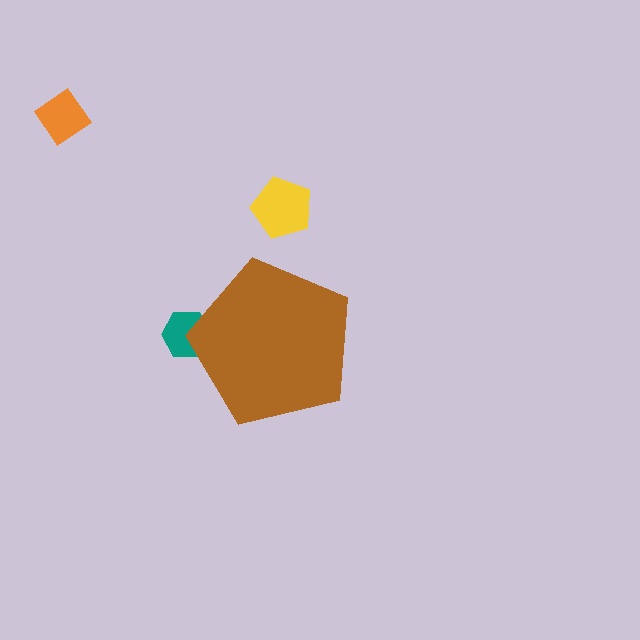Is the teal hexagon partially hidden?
Yes, the teal hexagon is partially hidden behind the brown pentagon.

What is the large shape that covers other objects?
A brown pentagon.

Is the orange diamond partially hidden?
No, the orange diamond is fully visible.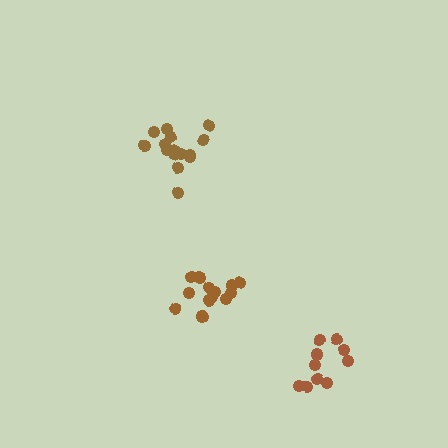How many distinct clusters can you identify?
There are 3 distinct clusters.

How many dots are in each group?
Group 1: 15 dots, Group 2: 15 dots, Group 3: 10 dots (40 total).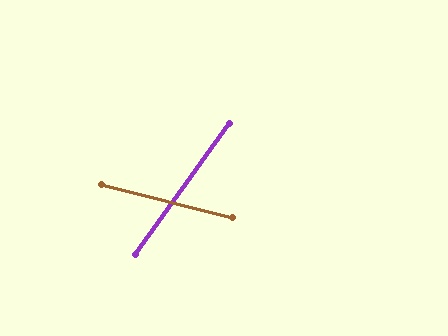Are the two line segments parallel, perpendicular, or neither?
Neither parallel nor perpendicular — they differ by about 68°.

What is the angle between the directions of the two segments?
Approximately 68 degrees.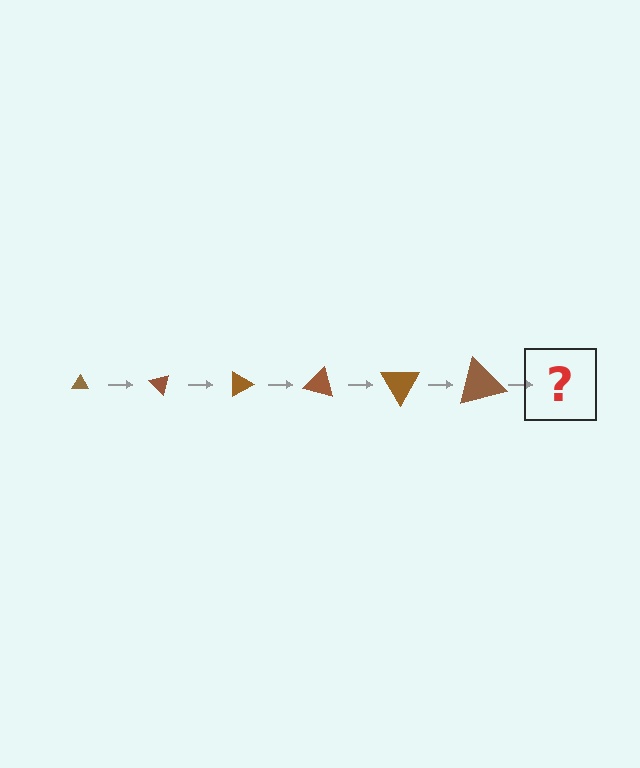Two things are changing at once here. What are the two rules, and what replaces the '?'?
The two rules are that the triangle grows larger each step and it rotates 45 degrees each step. The '?' should be a triangle, larger than the previous one and rotated 270 degrees from the start.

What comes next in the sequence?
The next element should be a triangle, larger than the previous one and rotated 270 degrees from the start.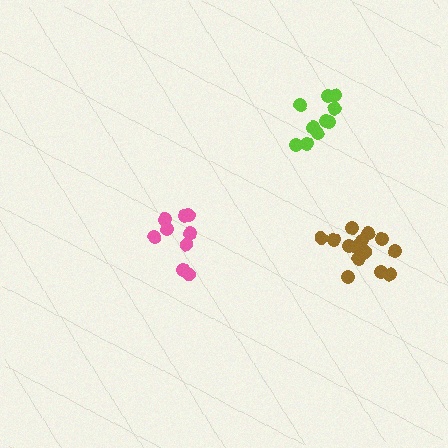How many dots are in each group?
Group 1: 10 dots, Group 2: 9 dots, Group 3: 14 dots (33 total).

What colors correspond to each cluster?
The clusters are colored: lime, pink, brown.